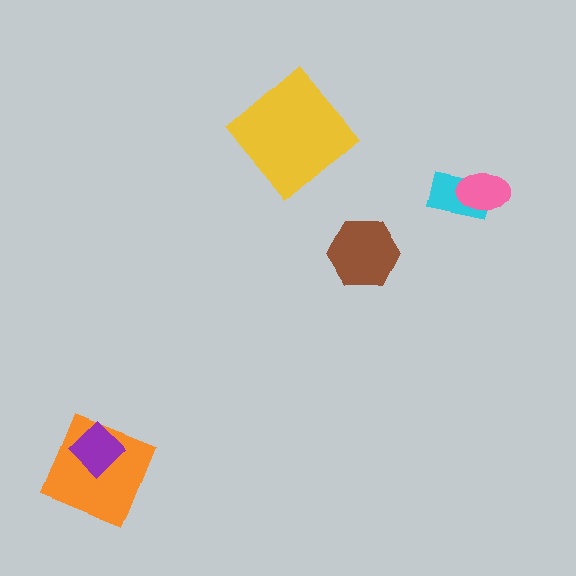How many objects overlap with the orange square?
1 object overlaps with the orange square.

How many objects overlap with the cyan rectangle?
1 object overlaps with the cyan rectangle.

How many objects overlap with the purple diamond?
1 object overlaps with the purple diamond.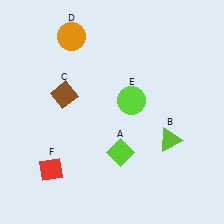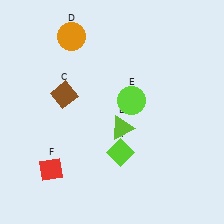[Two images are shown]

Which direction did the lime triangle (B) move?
The lime triangle (B) moved left.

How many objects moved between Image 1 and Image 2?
1 object moved between the two images.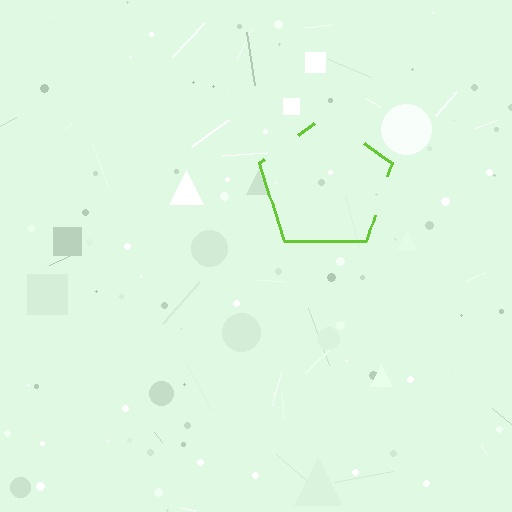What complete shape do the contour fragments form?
The contour fragments form a pentagon.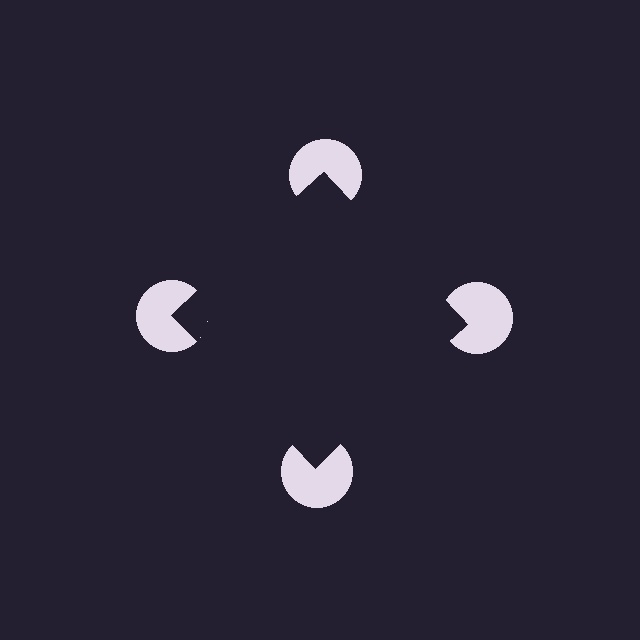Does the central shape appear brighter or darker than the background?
It typically appears slightly darker than the background, even though no actual brightness change is drawn.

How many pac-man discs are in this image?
There are 4 — one at each vertex of the illusory square.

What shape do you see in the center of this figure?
An illusory square — its edges are inferred from the aligned wedge cuts in the pac-man discs, not physically drawn.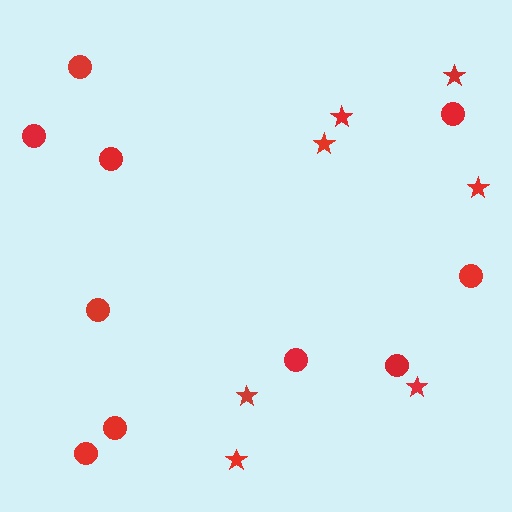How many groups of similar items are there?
There are 2 groups: one group of circles (10) and one group of stars (7).